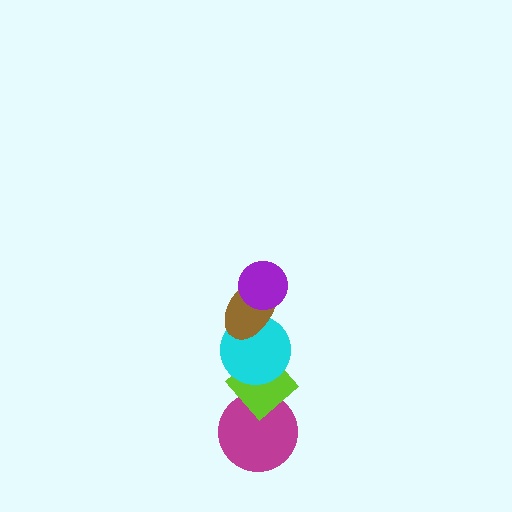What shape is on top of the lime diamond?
The cyan circle is on top of the lime diamond.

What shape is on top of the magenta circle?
The lime diamond is on top of the magenta circle.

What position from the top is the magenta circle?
The magenta circle is 5th from the top.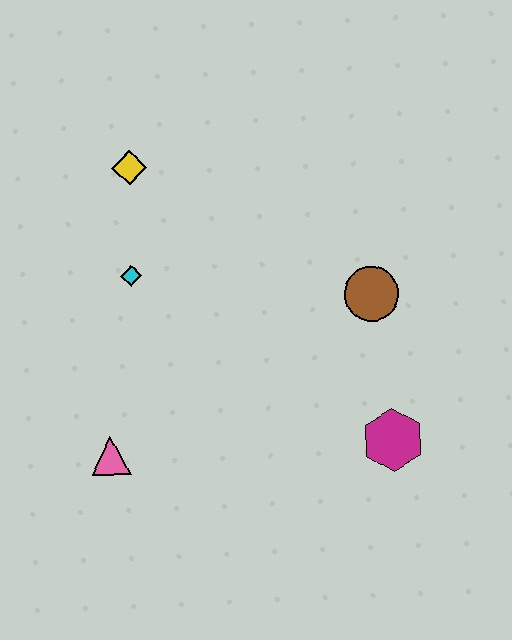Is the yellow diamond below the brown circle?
No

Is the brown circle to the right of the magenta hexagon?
No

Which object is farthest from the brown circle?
The pink triangle is farthest from the brown circle.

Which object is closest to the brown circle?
The magenta hexagon is closest to the brown circle.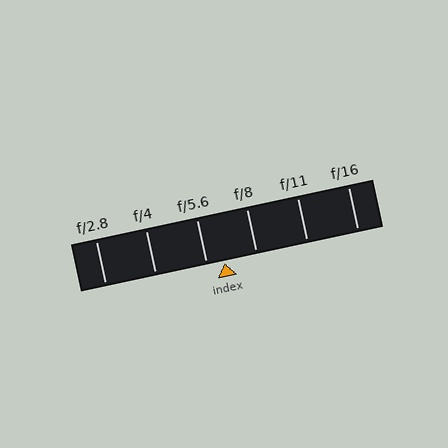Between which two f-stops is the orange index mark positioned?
The index mark is between f/5.6 and f/8.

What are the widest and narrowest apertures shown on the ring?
The widest aperture shown is f/2.8 and the narrowest is f/16.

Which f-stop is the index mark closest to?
The index mark is closest to f/5.6.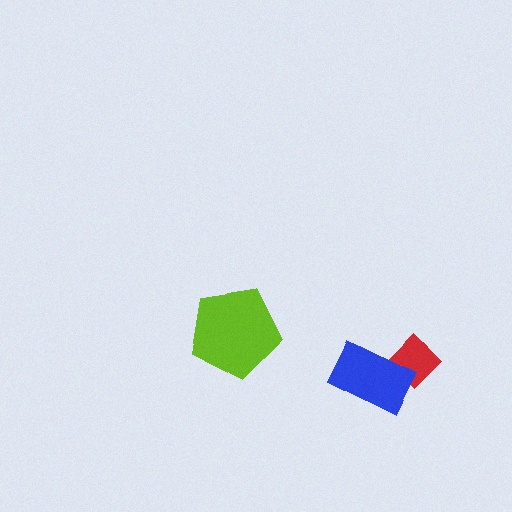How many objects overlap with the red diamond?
1 object overlaps with the red diamond.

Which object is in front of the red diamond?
The blue rectangle is in front of the red diamond.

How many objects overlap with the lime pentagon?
0 objects overlap with the lime pentagon.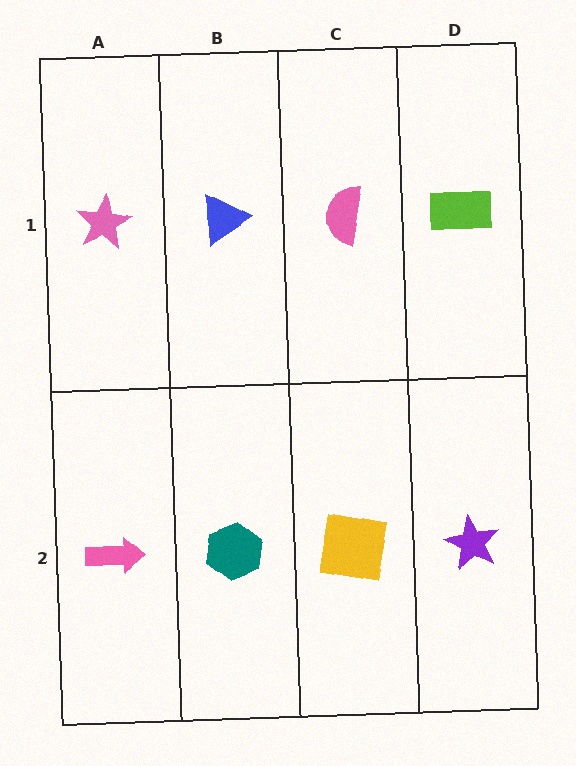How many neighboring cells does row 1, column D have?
2.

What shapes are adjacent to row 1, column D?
A purple star (row 2, column D), a pink semicircle (row 1, column C).